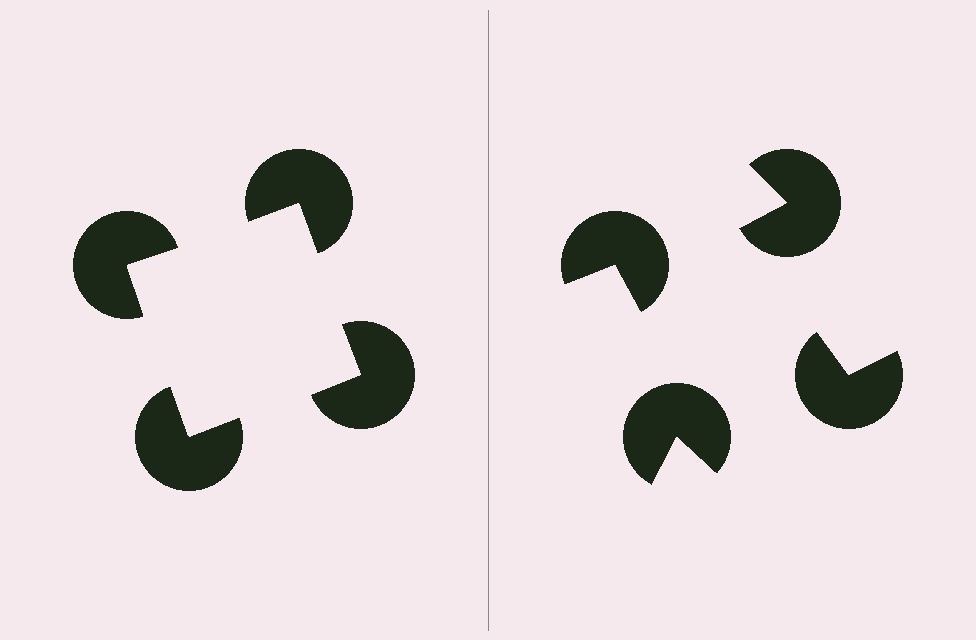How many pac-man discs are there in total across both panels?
8 — 4 on each side.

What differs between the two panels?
The pac-man discs are positioned identically on both sides; only the wedge orientations differ. On the left they align to a square; on the right they are misaligned.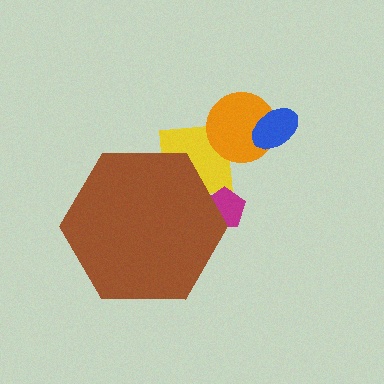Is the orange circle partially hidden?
No, the orange circle is fully visible.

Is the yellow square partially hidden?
Yes, the yellow square is partially hidden behind the brown hexagon.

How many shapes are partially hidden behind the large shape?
2 shapes are partially hidden.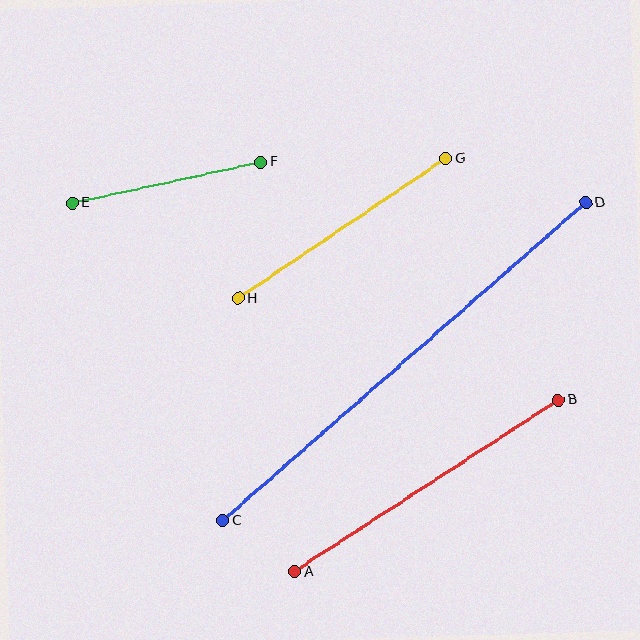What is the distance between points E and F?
The distance is approximately 193 pixels.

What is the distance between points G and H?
The distance is approximately 250 pixels.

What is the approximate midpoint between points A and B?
The midpoint is at approximately (426, 486) pixels.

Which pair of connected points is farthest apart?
Points C and D are farthest apart.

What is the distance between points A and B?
The distance is approximately 314 pixels.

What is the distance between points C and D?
The distance is approximately 483 pixels.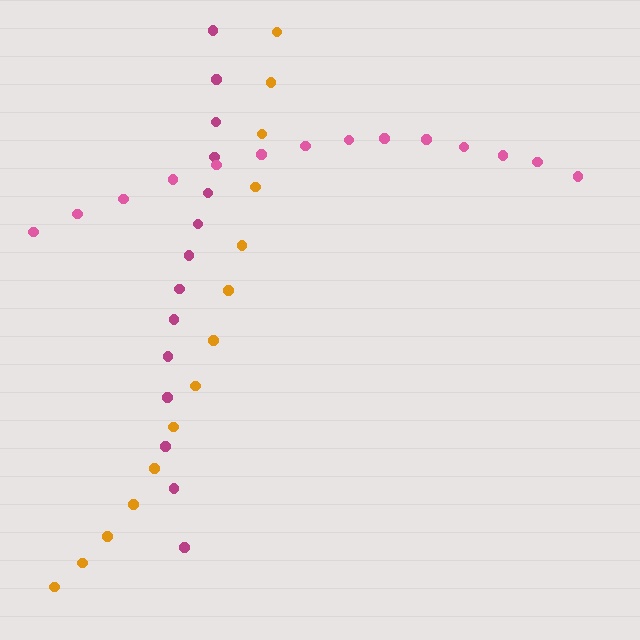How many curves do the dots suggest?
There are 3 distinct paths.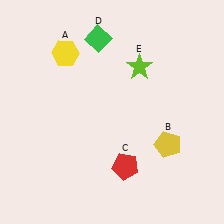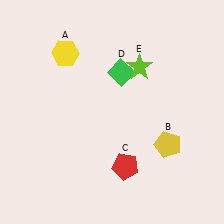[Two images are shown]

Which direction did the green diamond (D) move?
The green diamond (D) moved down.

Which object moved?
The green diamond (D) moved down.